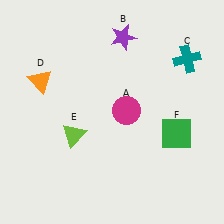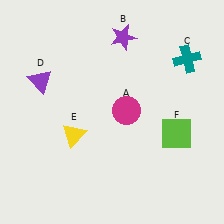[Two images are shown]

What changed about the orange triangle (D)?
In Image 1, D is orange. In Image 2, it changed to purple.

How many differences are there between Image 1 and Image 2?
There are 3 differences between the two images.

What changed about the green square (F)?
In Image 1, F is green. In Image 2, it changed to lime.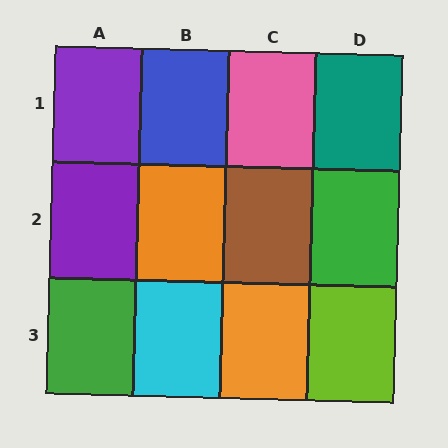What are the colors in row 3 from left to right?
Green, cyan, orange, lime.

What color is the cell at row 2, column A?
Purple.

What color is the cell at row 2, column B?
Orange.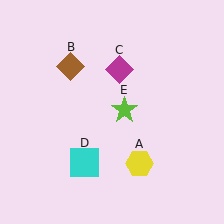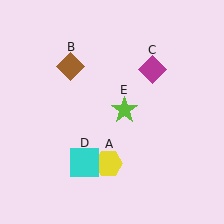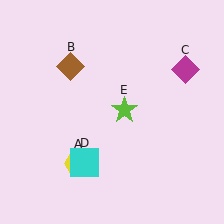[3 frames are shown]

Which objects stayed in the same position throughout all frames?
Brown diamond (object B) and cyan square (object D) and lime star (object E) remained stationary.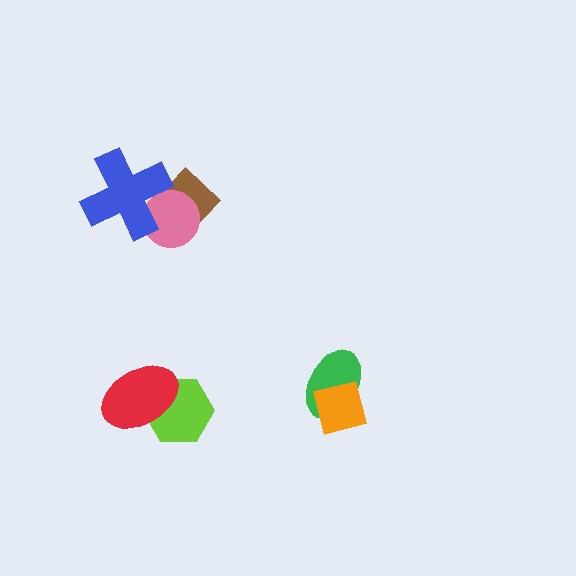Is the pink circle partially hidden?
Yes, it is partially covered by another shape.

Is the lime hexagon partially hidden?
Yes, it is partially covered by another shape.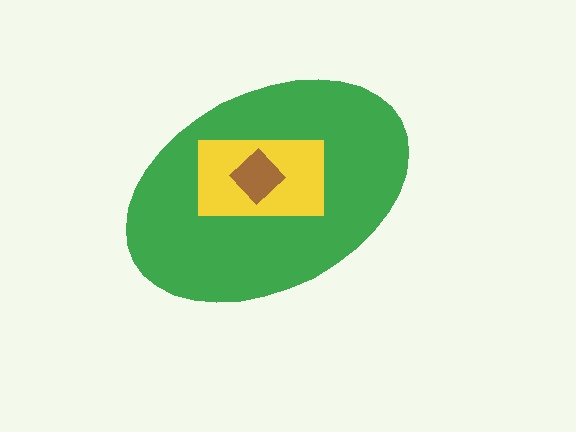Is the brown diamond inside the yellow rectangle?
Yes.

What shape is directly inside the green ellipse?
The yellow rectangle.